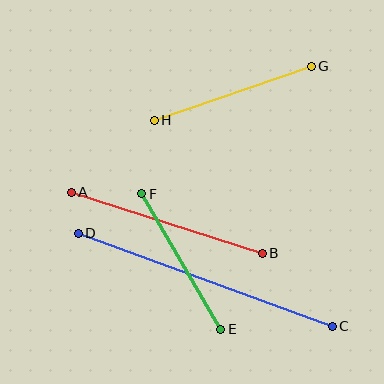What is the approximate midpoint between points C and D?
The midpoint is at approximately (205, 280) pixels.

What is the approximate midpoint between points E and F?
The midpoint is at approximately (181, 262) pixels.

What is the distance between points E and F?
The distance is approximately 157 pixels.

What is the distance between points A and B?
The distance is approximately 201 pixels.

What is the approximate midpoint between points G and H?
The midpoint is at approximately (233, 93) pixels.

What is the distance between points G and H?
The distance is approximately 166 pixels.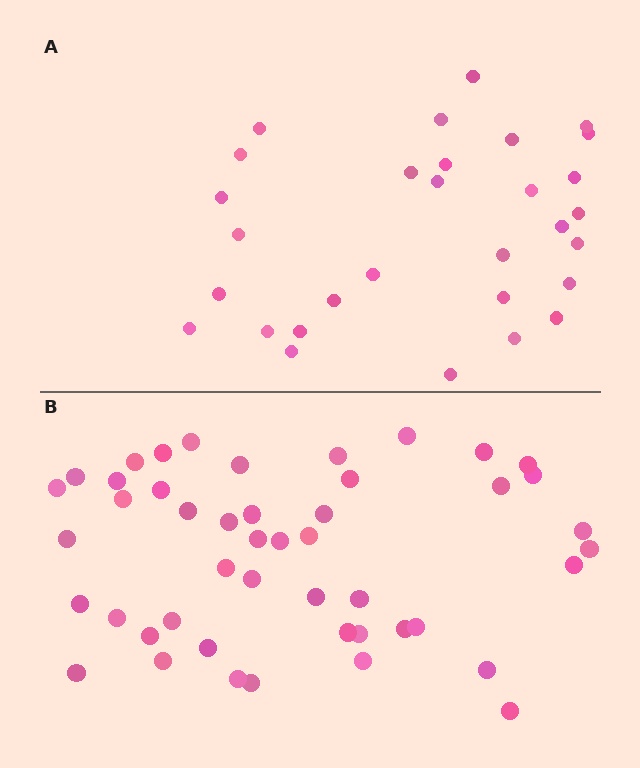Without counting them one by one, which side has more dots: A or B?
Region B (the bottom region) has more dots.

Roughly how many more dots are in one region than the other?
Region B has approximately 15 more dots than region A.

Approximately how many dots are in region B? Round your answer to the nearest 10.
About 50 dots. (The exact count is 47, which rounds to 50.)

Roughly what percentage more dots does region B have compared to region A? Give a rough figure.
About 55% more.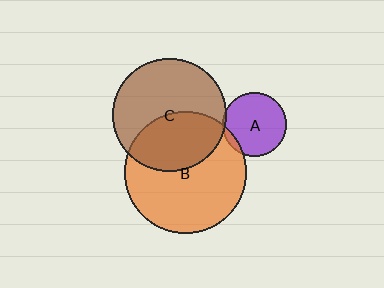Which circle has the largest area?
Circle B (orange).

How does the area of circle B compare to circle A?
Approximately 3.7 times.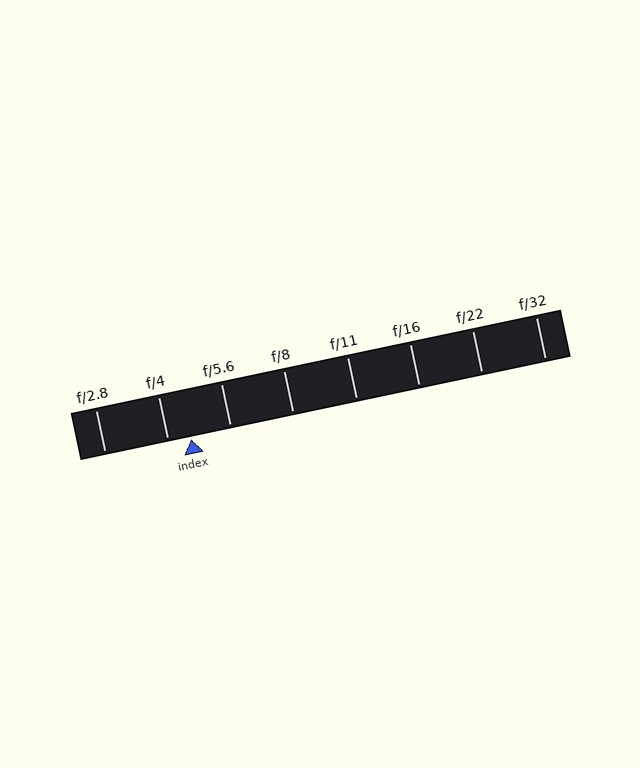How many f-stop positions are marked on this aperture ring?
There are 8 f-stop positions marked.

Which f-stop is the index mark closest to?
The index mark is closest to f/4.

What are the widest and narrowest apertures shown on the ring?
The widest aperture shown is f/2.8 and the narrowest is f/32.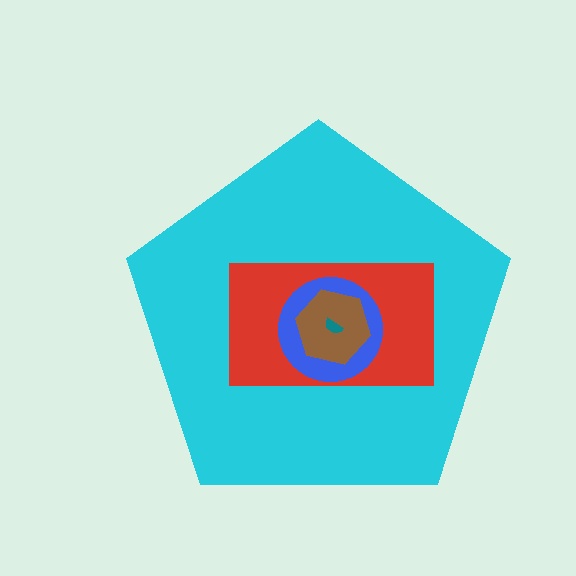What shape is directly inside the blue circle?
The brown hexagon.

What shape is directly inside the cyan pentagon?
The red rectangle.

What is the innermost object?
The teal semicircle.